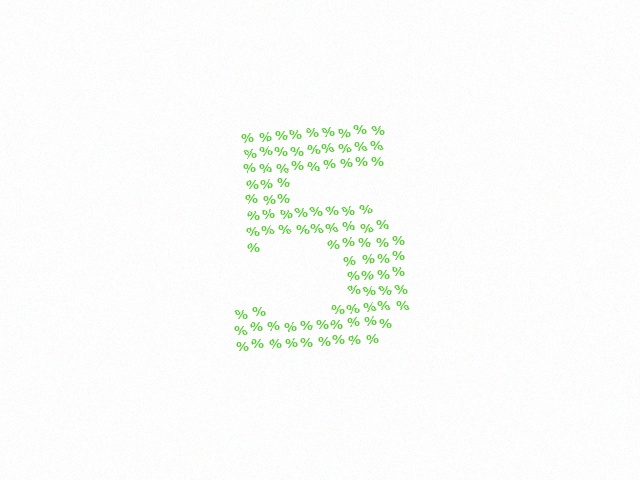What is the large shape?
The large shape is the digit 5.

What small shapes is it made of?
It is made of small percent signs.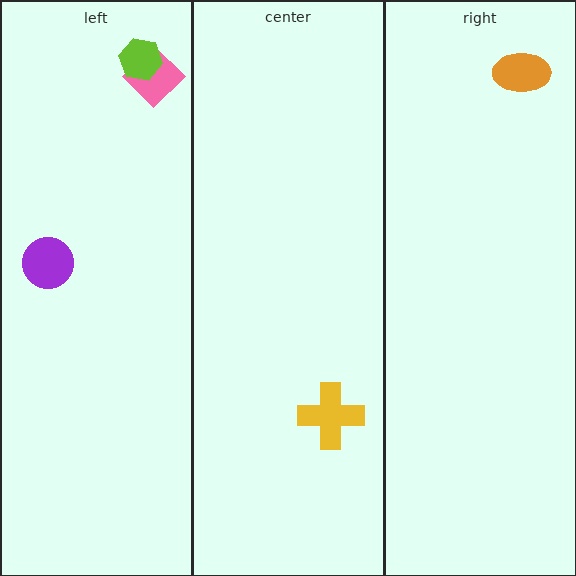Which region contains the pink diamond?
The left region.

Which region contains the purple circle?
The left region.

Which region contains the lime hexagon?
The left region.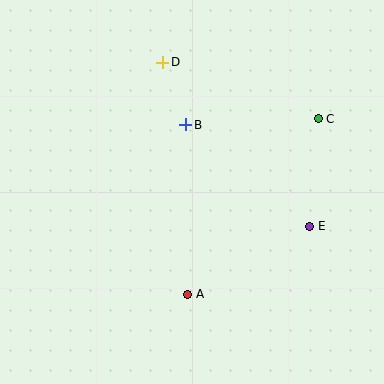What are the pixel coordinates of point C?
Point C is at (318, 119).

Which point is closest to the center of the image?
Point B at (186, 125) is closest to the center.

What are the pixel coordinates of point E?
Point E is at (310, 226).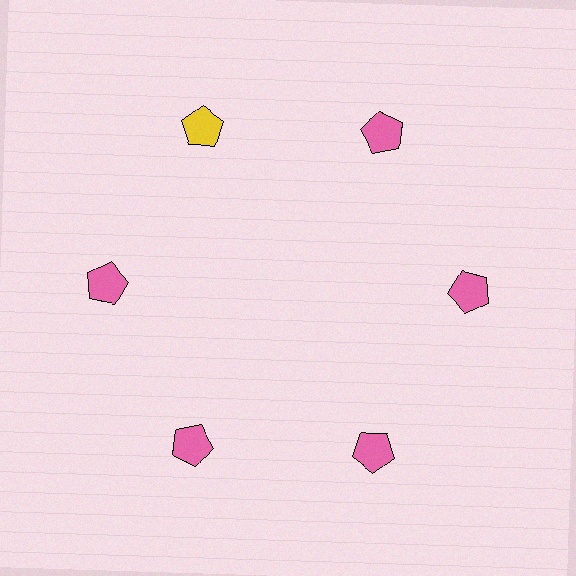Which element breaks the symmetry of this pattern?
The yellow pentagon at roughly the 11 o'clock position breaks the symmetry. All other shapes are pink pentagons.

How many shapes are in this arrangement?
There are 6 shapes arranged in a ring pattern.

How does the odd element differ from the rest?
It has a different color: yellow instead of pink.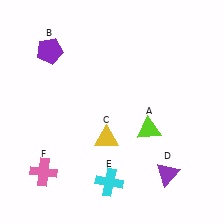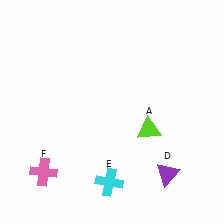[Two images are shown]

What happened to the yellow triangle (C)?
The yellow triangle (C) was removed in Image 2. It was in the bottom-left area of Image 1.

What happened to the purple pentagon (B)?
The purple pentagon (B) was removed in Image 2. It was in the top-left area of Image 1.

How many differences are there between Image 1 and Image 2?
There are 2 differences between the two images.